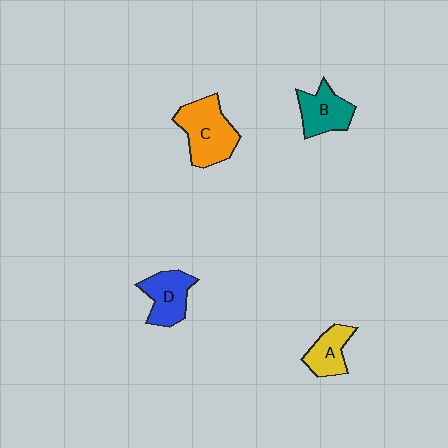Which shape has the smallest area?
Shape A (yellow).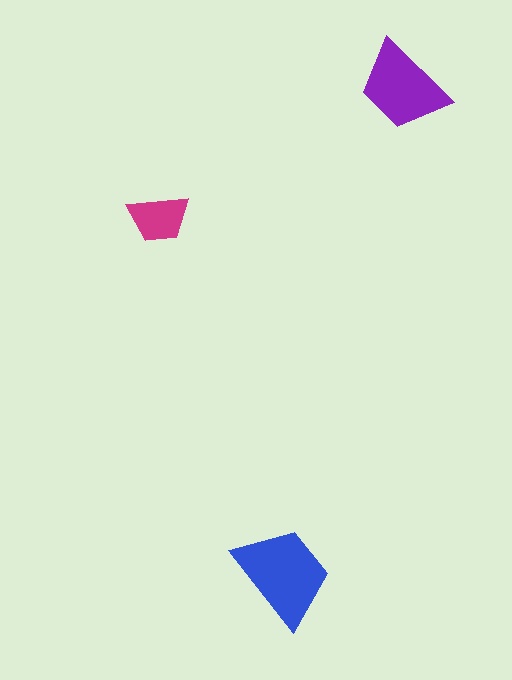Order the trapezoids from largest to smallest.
the blue one, the purple one, the magenta one.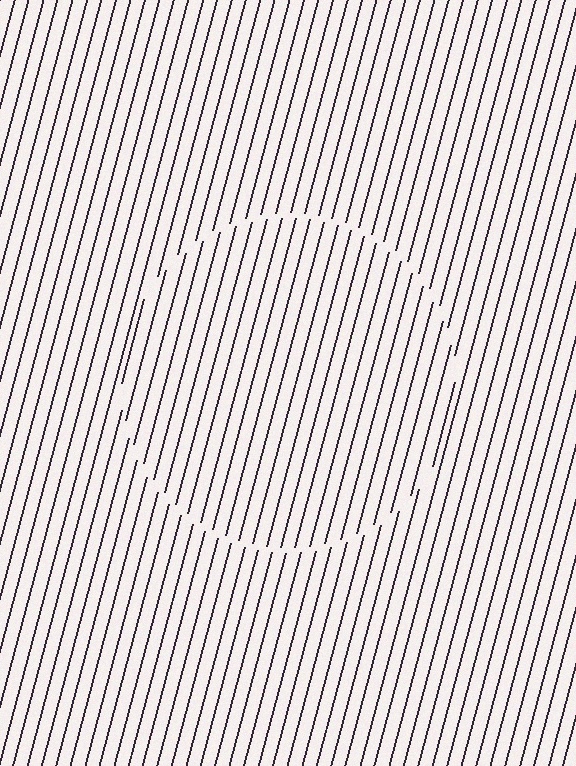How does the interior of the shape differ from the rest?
The interior of the shape contains the same grating, shifted by half a period — the contour is defined by the phase discontinuity where line-ends from the inner and outer gratings abut.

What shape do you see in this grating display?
An illusory circle. The interior of the shape contains the same grating, shifted by half a period — the contour is defined by the phase discontinuity where line-ends from the inner and outer gratings abut.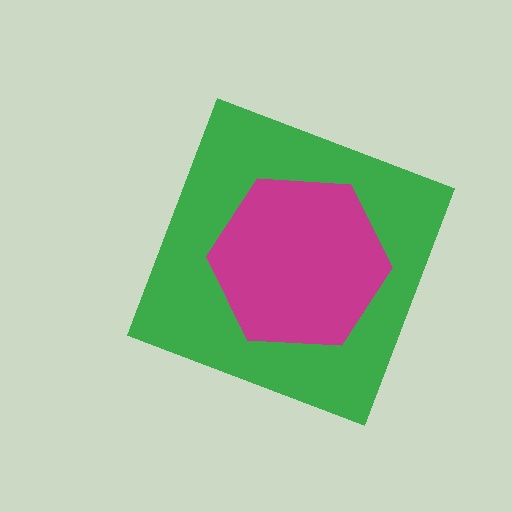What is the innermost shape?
The magenta hexagon.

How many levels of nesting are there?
2.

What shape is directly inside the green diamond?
The magenta hexagon.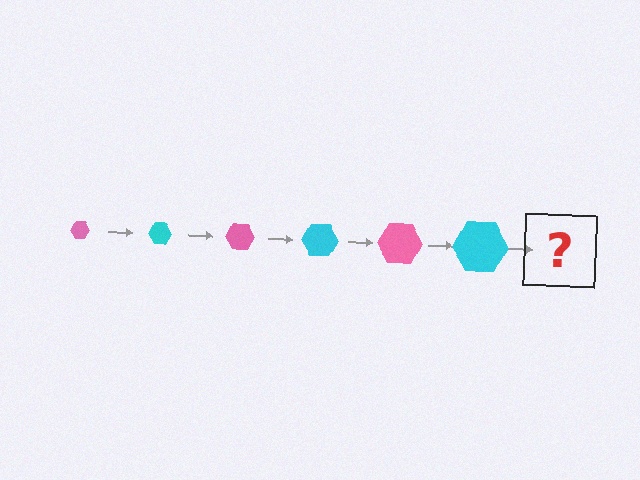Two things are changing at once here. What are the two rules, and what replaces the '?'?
The two rules are that the hexagon grows larger each step and the color cycles through pink and cyan. The '?' should be a pink hexagon, larger than the previous one.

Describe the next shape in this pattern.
It should be a pink hexagon, larger than the previous one.